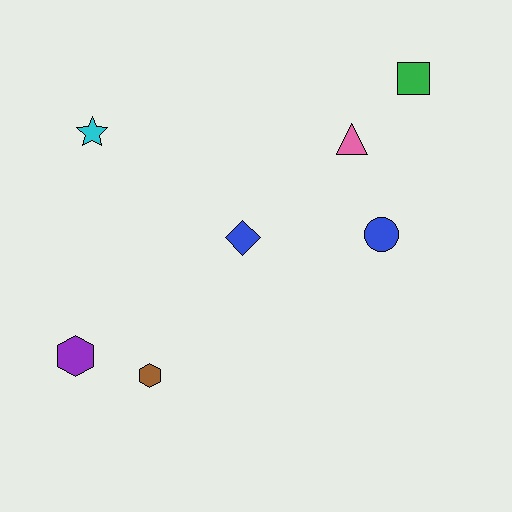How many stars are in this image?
There is 1 star.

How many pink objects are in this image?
There is 1 pink object.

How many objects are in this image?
There are 7 objects.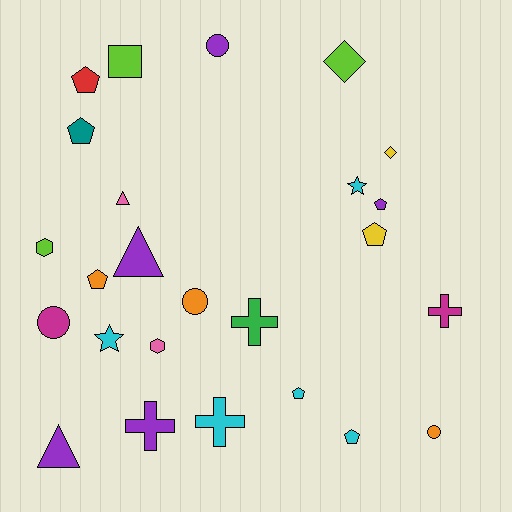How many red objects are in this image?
There is 1 red object.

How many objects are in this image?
There are 25 objects.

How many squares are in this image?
There is 1 square.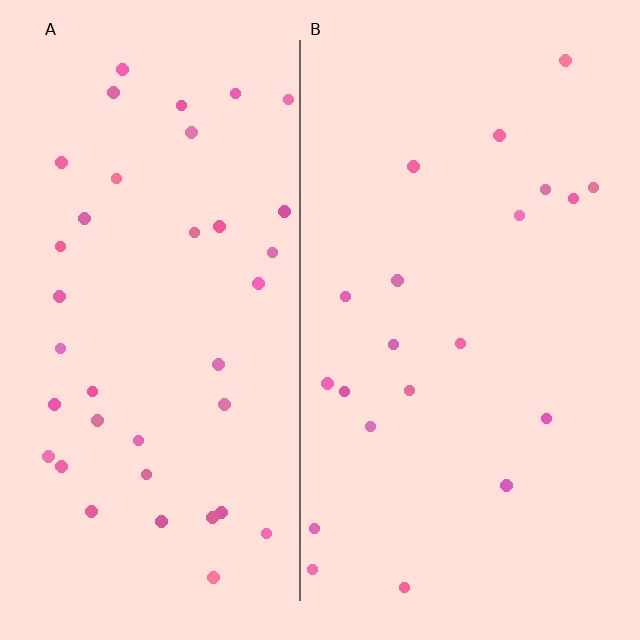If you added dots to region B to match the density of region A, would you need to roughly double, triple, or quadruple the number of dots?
Approximately double.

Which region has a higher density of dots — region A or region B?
A (the left).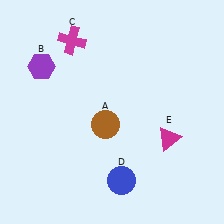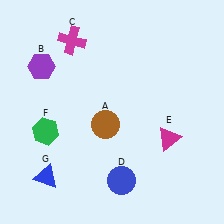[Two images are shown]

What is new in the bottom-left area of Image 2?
A blue triangle (G) was added in the bottom-left area of Image 2.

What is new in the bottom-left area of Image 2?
A green hexagon (F) was added in the bottom-left area of Image 2.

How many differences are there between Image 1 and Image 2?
There are 2 differences between the two images.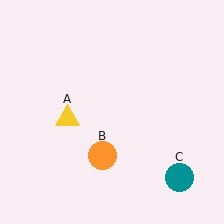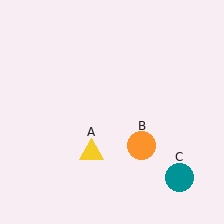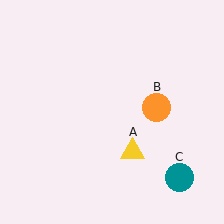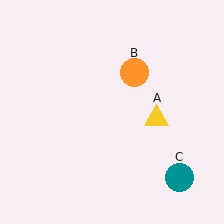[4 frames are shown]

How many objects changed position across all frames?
2 objects changed position: yellow triangle (object A), orange circle (object B).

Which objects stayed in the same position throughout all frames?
Teal circle (object C) remained stationary.